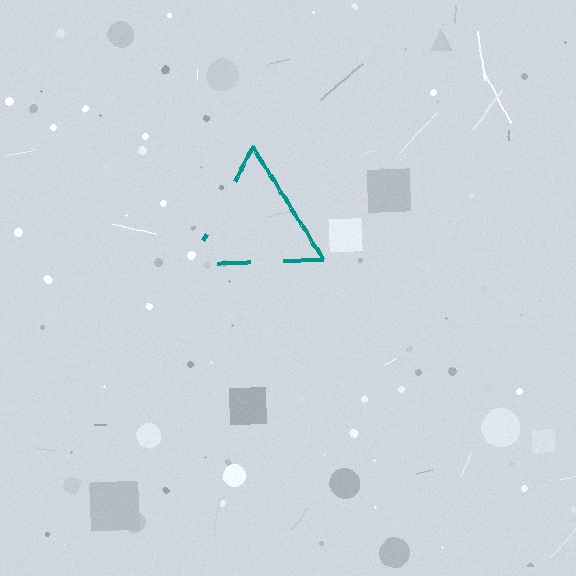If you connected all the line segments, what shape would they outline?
They would outline a triangle.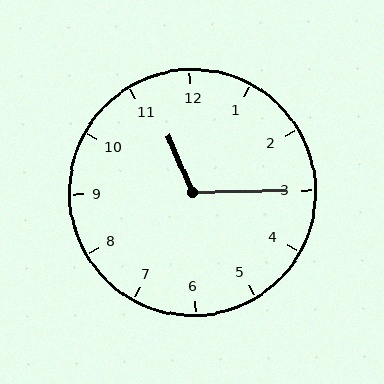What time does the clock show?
11:15.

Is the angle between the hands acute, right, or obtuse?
It is obtuse.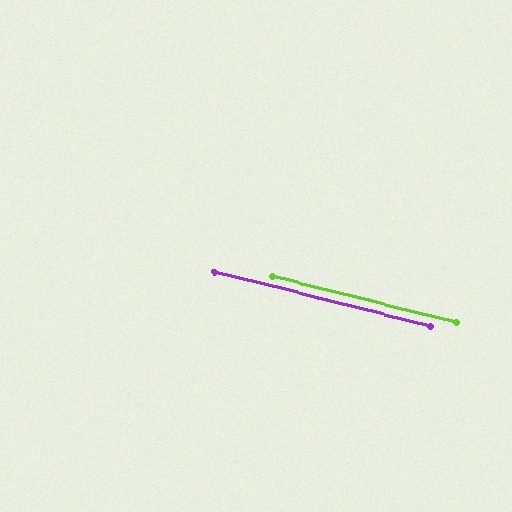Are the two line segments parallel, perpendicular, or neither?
Parallel — their directions differ by only 0.2°.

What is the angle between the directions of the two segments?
Approximately 0 degrees.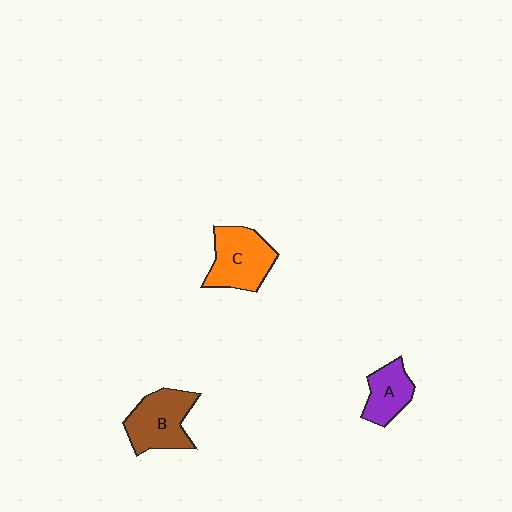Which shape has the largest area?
Shape C (orange).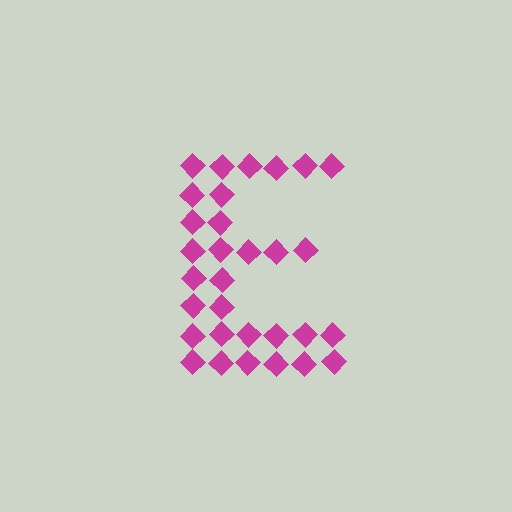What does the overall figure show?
The overall figure shows the letter E.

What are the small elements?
The small elements are diamonds.